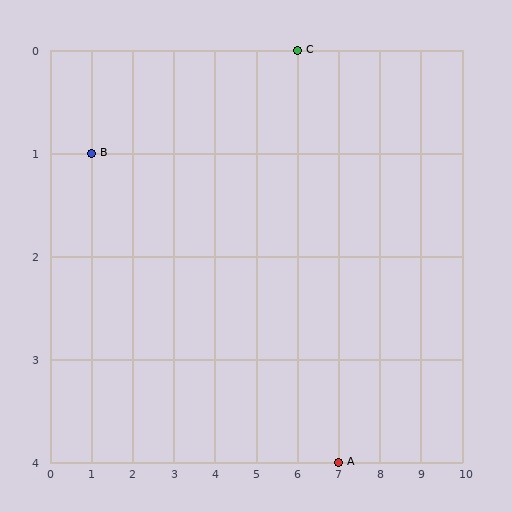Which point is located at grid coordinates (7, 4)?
Point A is at (7, 4).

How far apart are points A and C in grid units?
Points A and C are 1 column and 4 rows apart (about 4.1 grid units diagonally).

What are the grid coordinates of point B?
Point B is at grid coordinates (1, 1).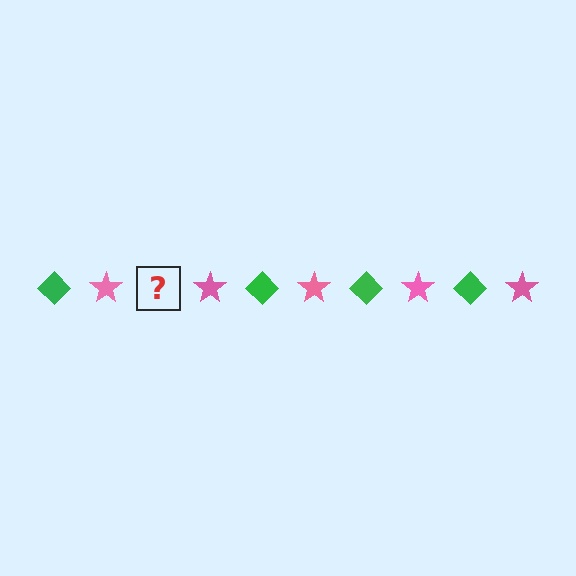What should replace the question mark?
The question mark should be replaced with a green diamond.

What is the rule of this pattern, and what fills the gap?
The rule is that the pattern alternates between green diamond and pink star. The gap should be filled with a green diamond.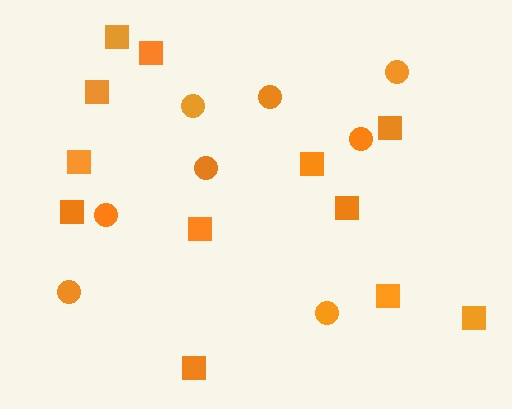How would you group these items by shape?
There are 2 groups: one group of circles (8) and one group of squares (12).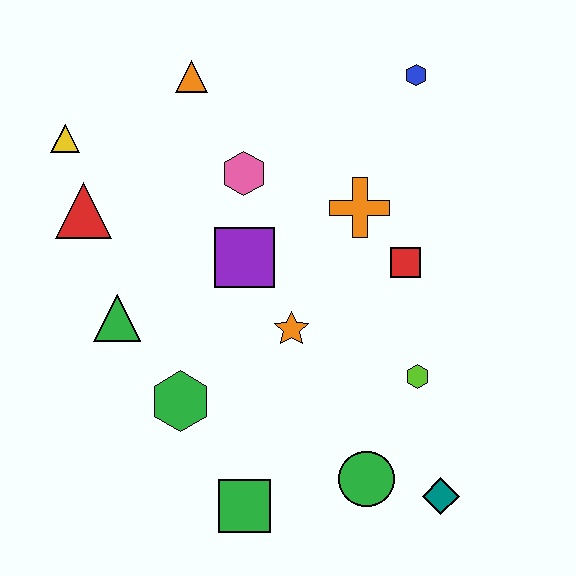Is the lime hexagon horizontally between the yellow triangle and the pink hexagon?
No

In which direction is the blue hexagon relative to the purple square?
The blue hexagon is above the purple square.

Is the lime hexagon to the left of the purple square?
No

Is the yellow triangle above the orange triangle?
No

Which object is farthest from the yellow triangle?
The teal diamond is farthest from the yellow triangle.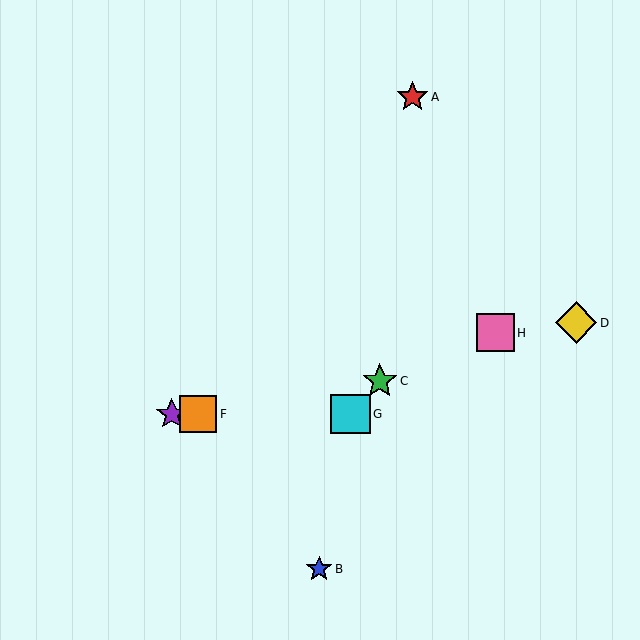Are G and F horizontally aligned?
Yes, both are at y≈414.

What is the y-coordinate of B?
Object B is at y≈569.